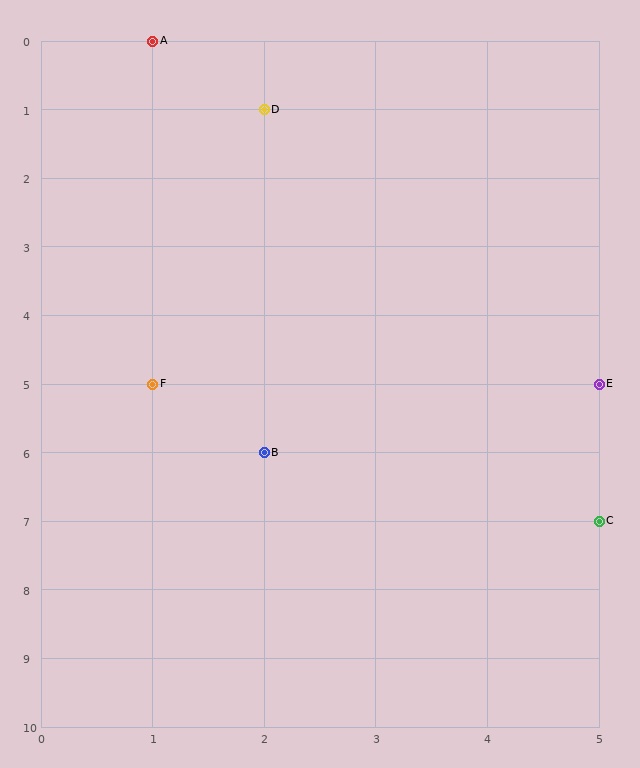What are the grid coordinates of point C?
Point C is at grid coordinates (5, 7).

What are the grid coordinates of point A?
Point A is at grid coordinates (1, 0).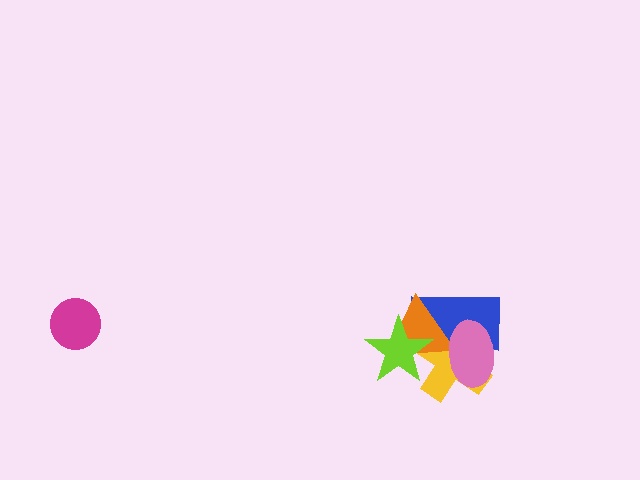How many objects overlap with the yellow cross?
4 objects overlap with the yellow cross.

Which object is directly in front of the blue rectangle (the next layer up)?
The orange triangle is directly in front of the blue rectangle.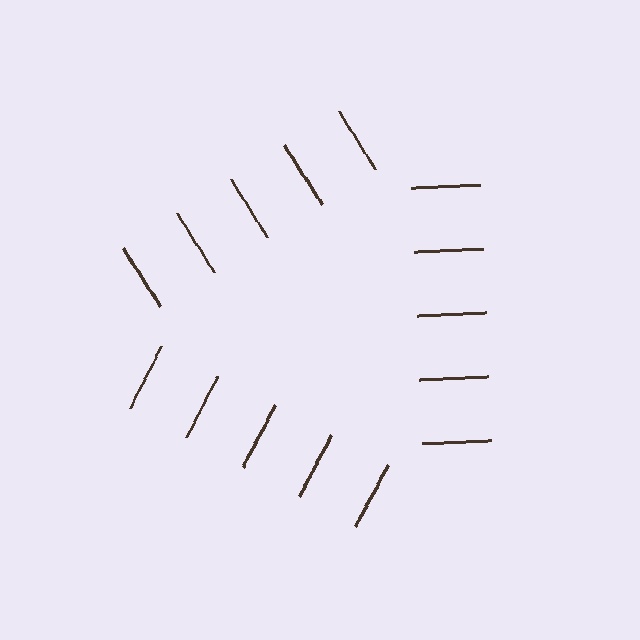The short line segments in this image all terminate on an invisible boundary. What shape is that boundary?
An illusory triangle — the line segments terminate on its edges but no continuous stroke is drawn.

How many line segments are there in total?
15 — 5 along each of the 3 edges.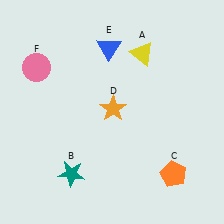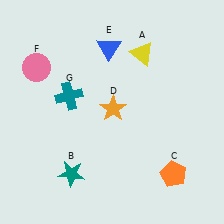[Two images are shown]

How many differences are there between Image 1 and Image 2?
There is 1 difference between the two images.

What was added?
A teal cross (G) was added in Image 2.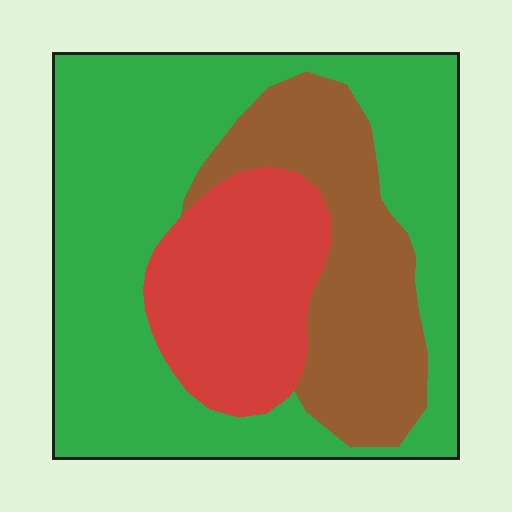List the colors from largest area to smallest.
From largest to smallest: green, brown, red.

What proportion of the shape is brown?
Brown covers roughly 25% of the shape.